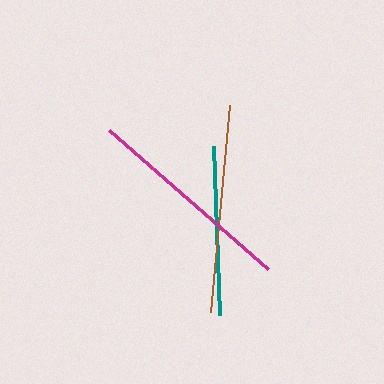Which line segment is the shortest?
The teal line is the shortest at approximately 169 pixels.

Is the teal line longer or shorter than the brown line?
The brown line is longer than the teal line.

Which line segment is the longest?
The magenta line is the longest at approximately 211 pixels.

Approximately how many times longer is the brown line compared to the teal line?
The brown line is approximately 1.2 times the length of the teal line.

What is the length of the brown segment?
The brown segment is approximately 208 pixels long.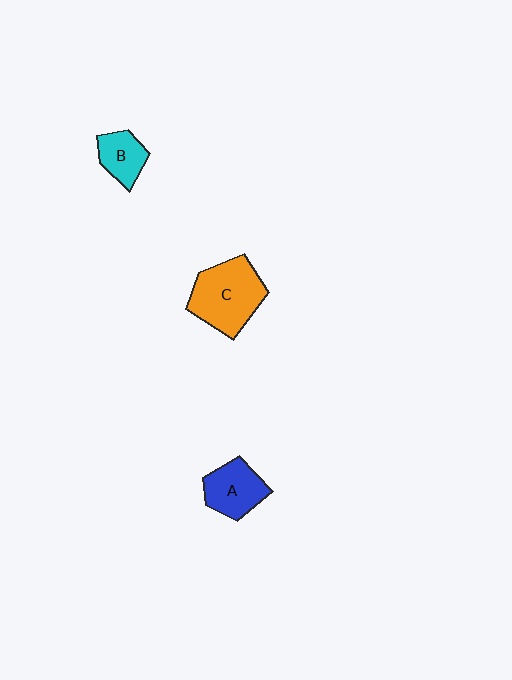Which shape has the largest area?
Shape C (orange).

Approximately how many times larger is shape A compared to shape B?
Approximately 1.4 times.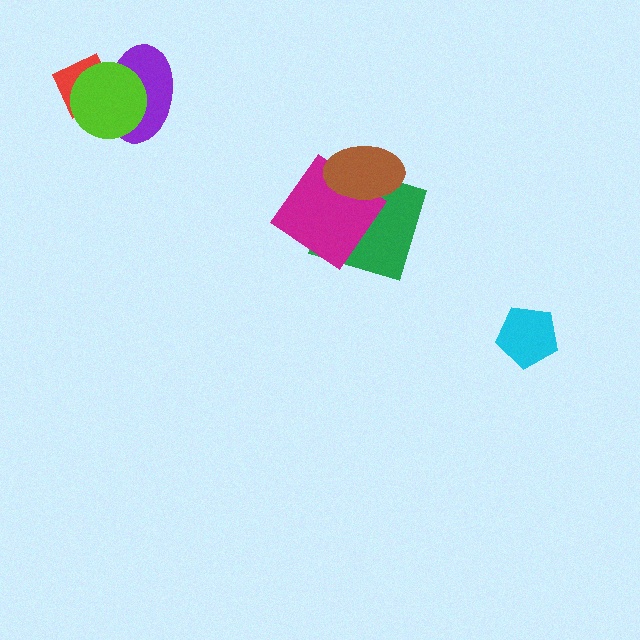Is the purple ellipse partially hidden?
Yes, it is partially covered by another shape.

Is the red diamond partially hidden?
Yes, it is partially covered by another shape.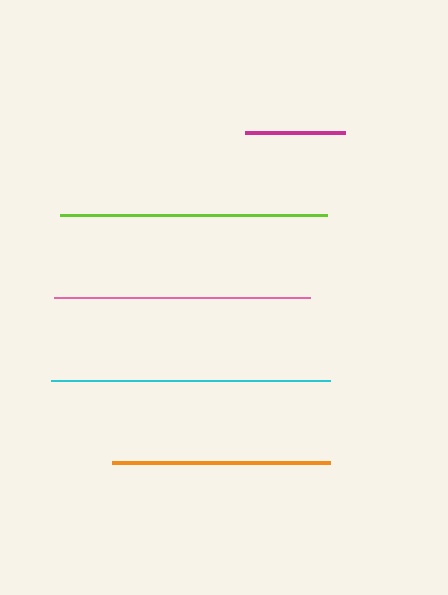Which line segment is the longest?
The cyan line is the longest at approximately 279 pixels.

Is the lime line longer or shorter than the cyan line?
The cyan line is longer than the lime line.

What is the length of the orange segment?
The orange segment is approximately 219 pixels long.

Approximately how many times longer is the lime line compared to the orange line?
The lime line is approximately 1.2 times the length of the orange line.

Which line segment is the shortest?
The magenta line is the shortest at approximately 100 pixels.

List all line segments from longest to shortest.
From longest to shortest: cyan, lime, pink, orange, magenta.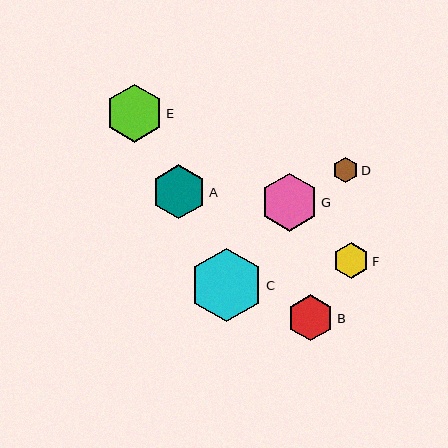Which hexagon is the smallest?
Hexagon D is the smallest with a size of approximately 25 pixels.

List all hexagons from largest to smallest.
From largest to smallest: C, G, E, A, B, F, D.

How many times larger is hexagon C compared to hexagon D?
Hexagon C is approximately 2.9 times the size of hexagon D.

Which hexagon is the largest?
Hexagon C is the largest with a size of approximately 73 pixels.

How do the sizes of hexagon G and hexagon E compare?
Hexagon G and hexagon E are approximately the same size.